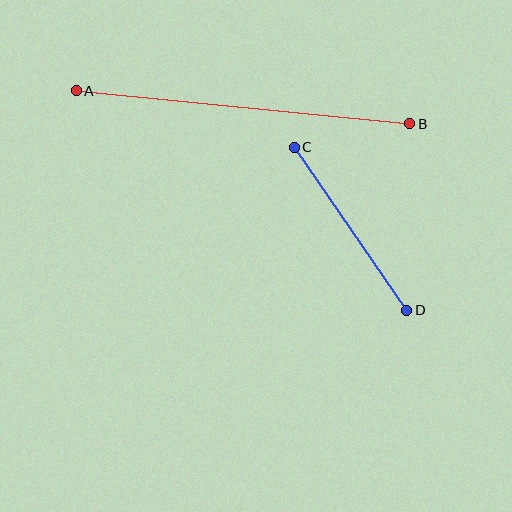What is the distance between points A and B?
The distance is approximately 335 pixels.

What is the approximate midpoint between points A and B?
The midpoint is at approximately (243, 107) pixels.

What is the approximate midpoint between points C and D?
The midpoint is at approximately (351, 229) pixels.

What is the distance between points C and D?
The distance is approximately 198 pixels.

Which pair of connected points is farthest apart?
Points A and B are farthest apart.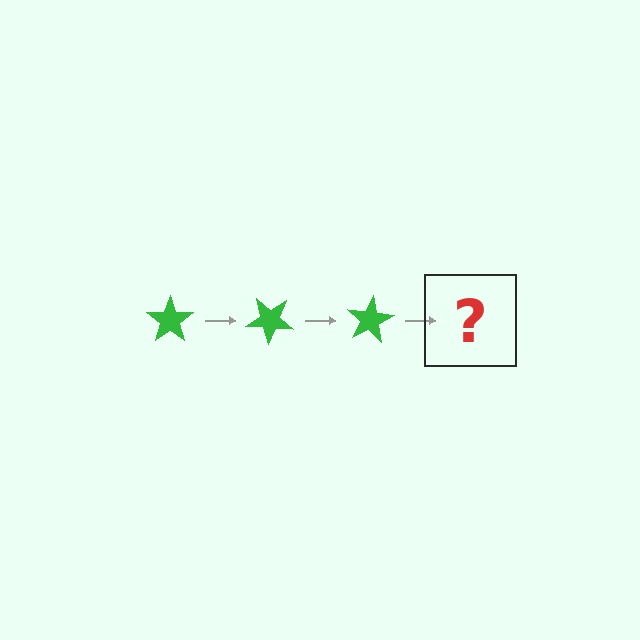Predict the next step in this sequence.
The next step is a green star rotated 120 degrees.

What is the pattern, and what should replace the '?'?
The pattern is that the star rotates 40 degrees each step. The '?' should be a green star rotated 120 degrees.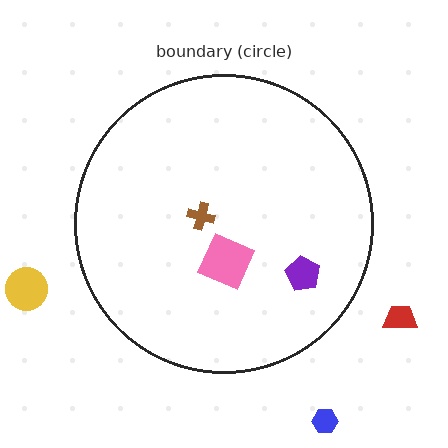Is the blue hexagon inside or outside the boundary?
Outside.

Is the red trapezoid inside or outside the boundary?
Outside.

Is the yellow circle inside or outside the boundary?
Outside.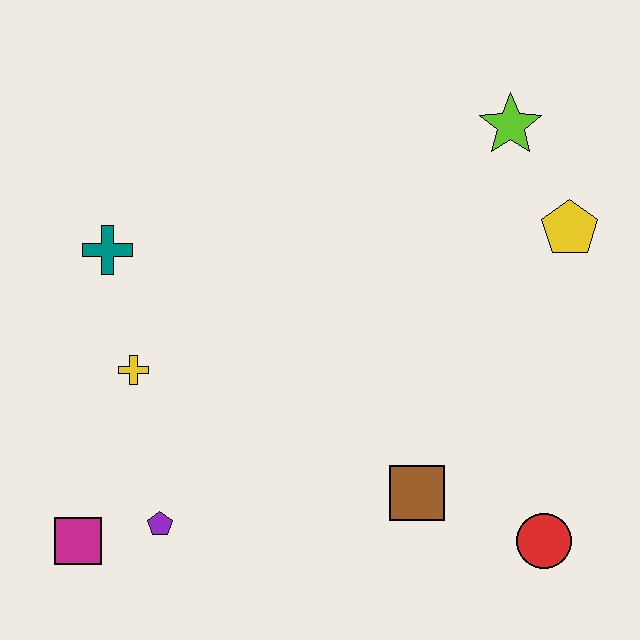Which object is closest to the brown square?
The red circle is closest to the brown square.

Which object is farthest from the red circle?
The teal cross is farthest from the red circle.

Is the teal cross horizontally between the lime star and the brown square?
No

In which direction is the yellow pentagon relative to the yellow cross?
The yellow pentagon is to the right of the yellow cross.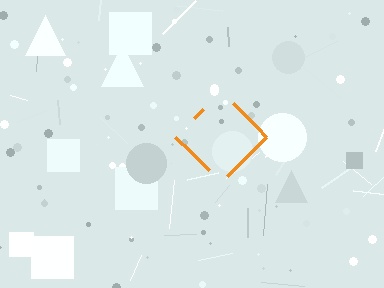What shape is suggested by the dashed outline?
The dashed outline suggests a diamond.